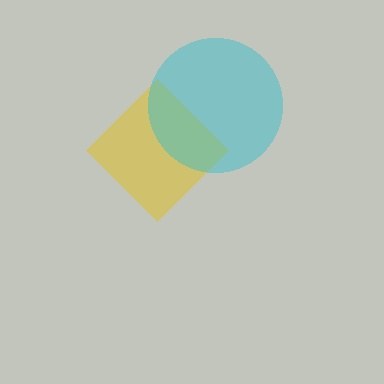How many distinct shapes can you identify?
There are 2 distinct shapes: a yellow diamond, a cyan circle.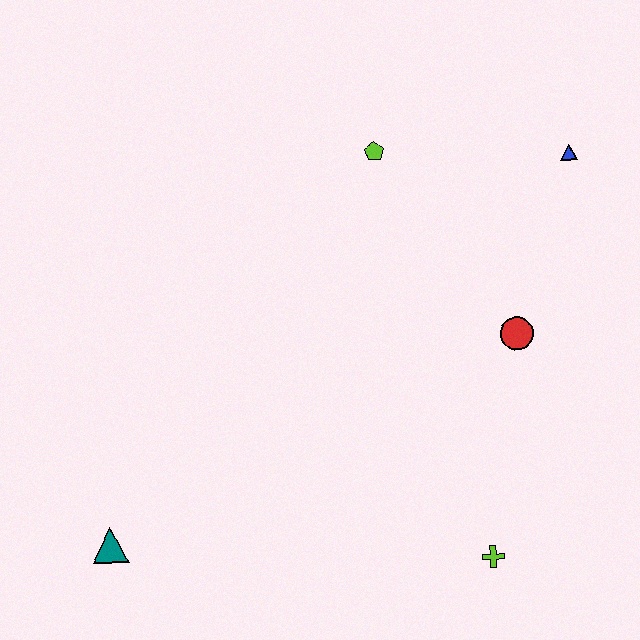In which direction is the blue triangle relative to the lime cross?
The blue triangle is above the lime cross.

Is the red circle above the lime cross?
Yes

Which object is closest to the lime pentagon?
The blue triangle is closest to the lime pentagon.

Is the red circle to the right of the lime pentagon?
Yes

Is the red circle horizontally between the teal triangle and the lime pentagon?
No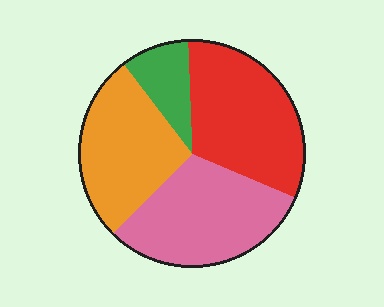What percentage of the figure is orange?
Orange covers 27% of the figure.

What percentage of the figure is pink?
Pink covers around 30% of the figure.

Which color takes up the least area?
Green, at roughly 10%.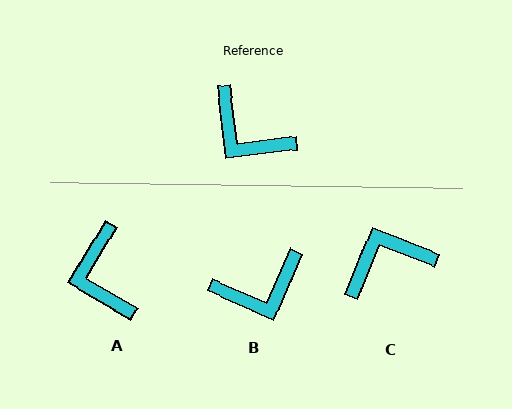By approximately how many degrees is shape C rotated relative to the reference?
Approximately 119 degrees clockwise.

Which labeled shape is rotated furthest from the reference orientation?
C, about 119 degrees away.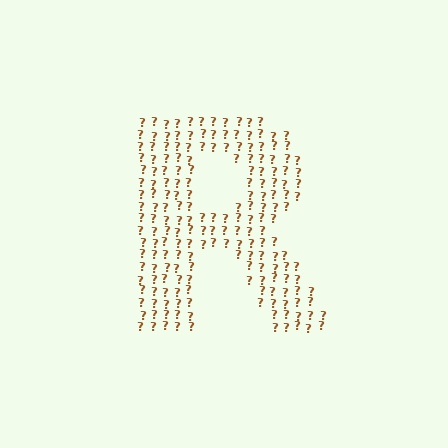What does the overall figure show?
The overall figure shows the letter R.